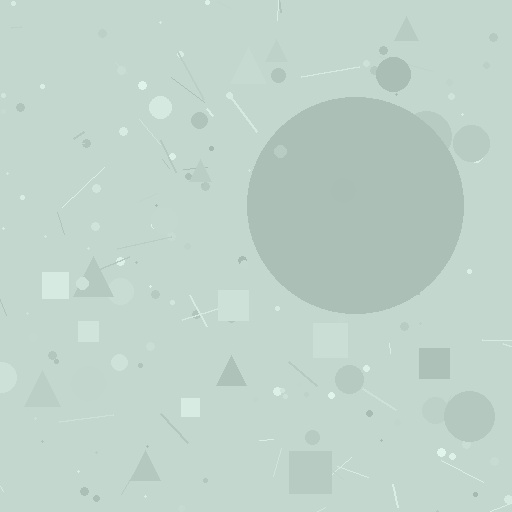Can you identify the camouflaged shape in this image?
The camouflaged shape is a circle.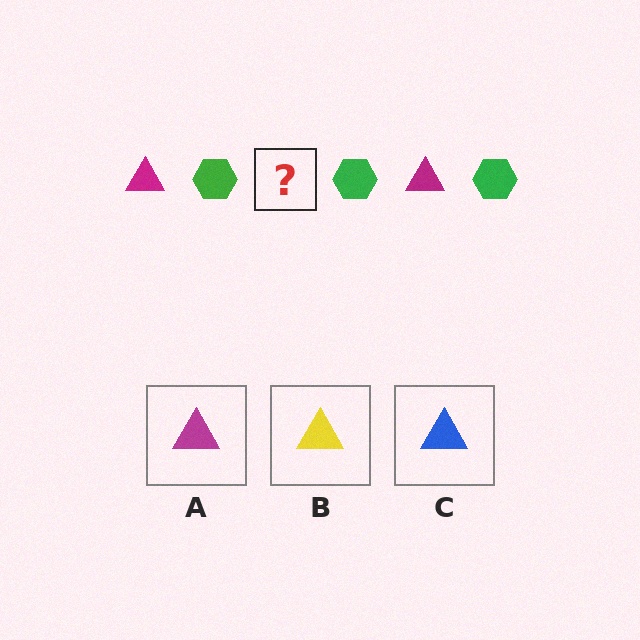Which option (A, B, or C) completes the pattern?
A.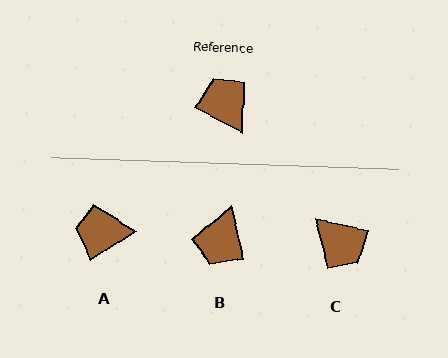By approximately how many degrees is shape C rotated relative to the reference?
Approximately 164 degrees clockwise.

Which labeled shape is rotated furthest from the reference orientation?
C, about 164 degrees away.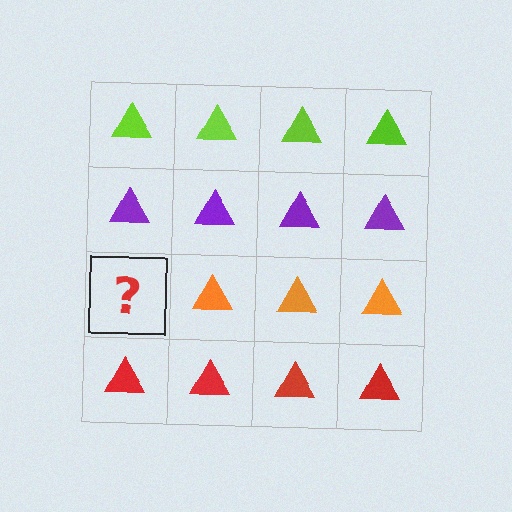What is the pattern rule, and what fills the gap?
The rule is that each row has a consistent color. The gap should be filled with an orange triangle.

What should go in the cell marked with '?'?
The missing cell should contain an orange triangle.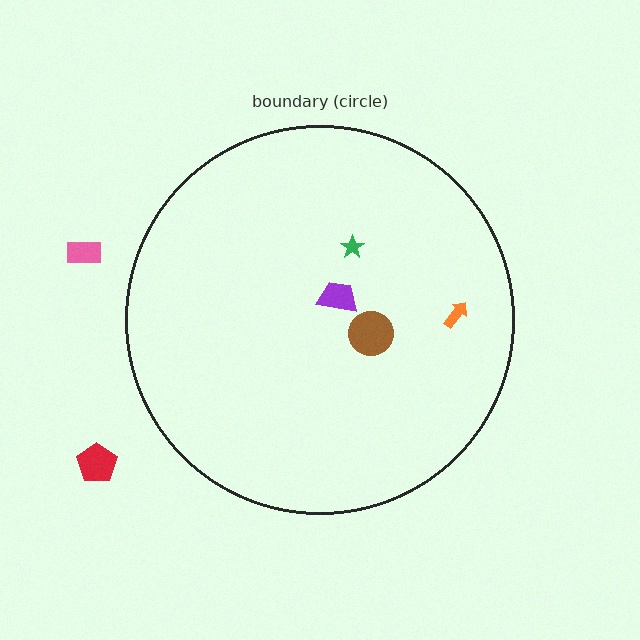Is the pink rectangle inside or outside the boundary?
Outside.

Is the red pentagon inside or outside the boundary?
Outside.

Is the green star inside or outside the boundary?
Inside.